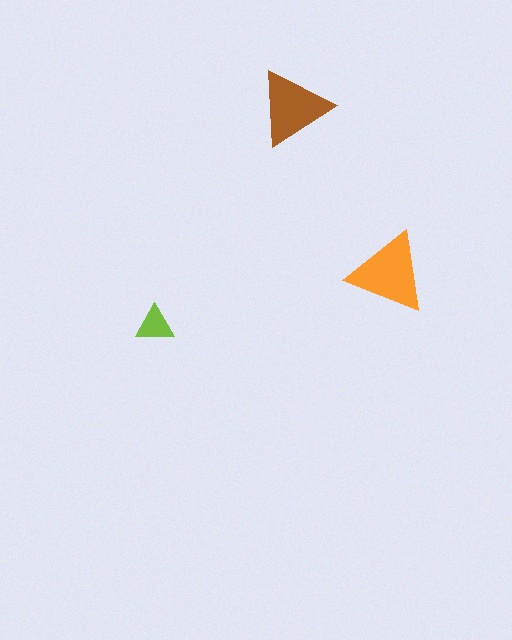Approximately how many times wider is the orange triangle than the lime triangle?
About 2 times wider.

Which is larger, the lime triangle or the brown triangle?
The brown one.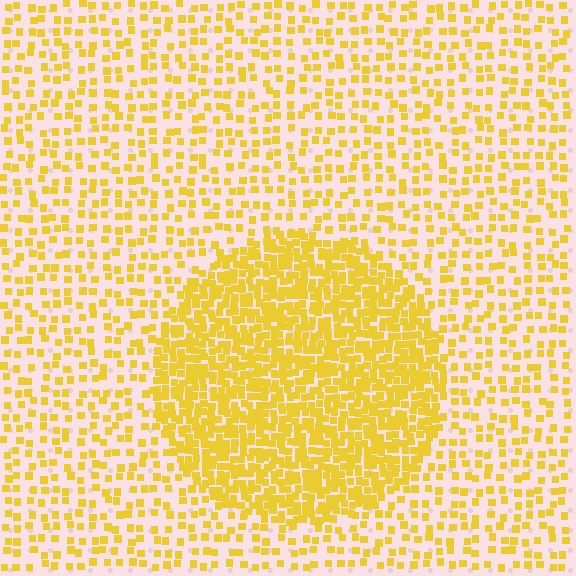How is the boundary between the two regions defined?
The boundary is defined by a change in element density (approximately 2.6x ratio). All elements are the same color, size, and shape.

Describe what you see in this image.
The image contains small yellow elements arranged at two different densities. A circle-shaped region is visible where the elements are more densely packed than the surrounding area.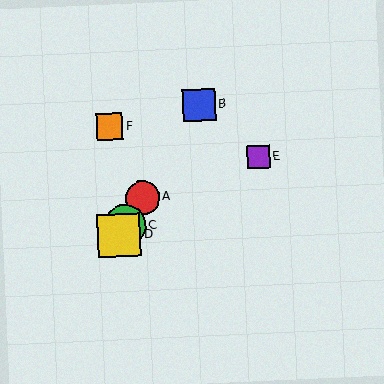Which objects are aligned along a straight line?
Objects A, B, C, D are aligned along a straight line.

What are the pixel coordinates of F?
Object F is at (110, 127).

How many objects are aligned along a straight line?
4 objects (A, B, C, D) are aligned along a straight line.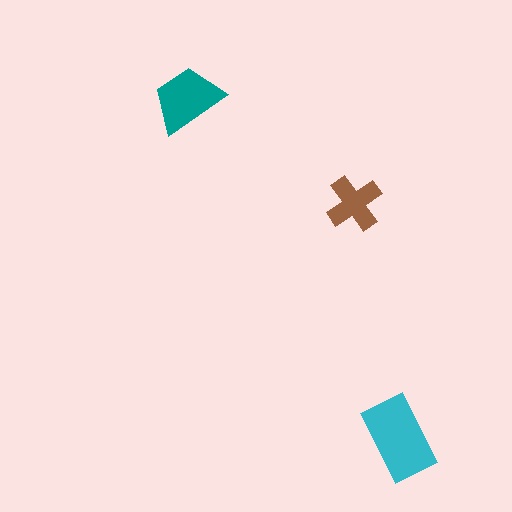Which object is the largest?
The cyan rectangle.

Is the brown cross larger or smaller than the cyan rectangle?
Smaller.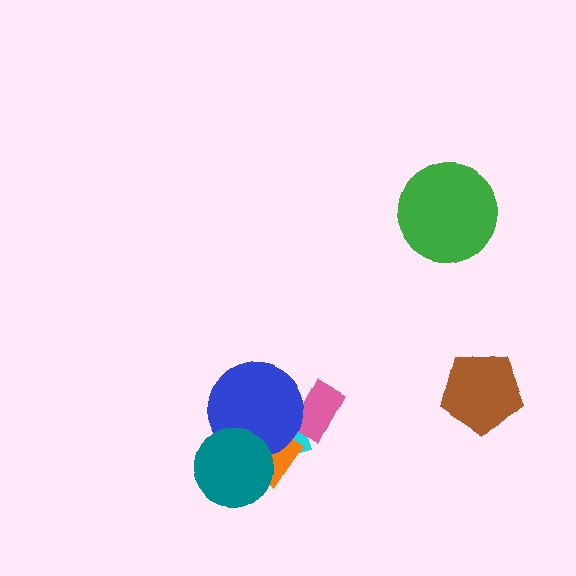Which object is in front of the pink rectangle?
The blue circle is in front of the pink rectangle.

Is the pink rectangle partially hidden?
Yes, it is partially covered by another shape.